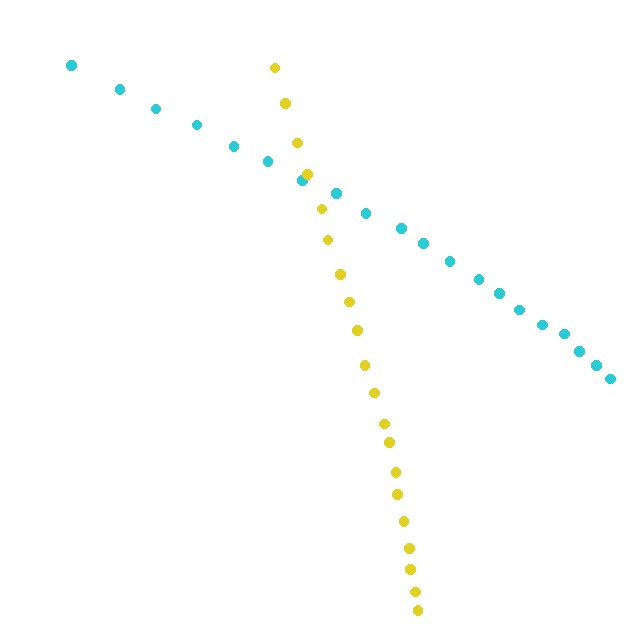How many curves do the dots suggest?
There are 2 distinct paths.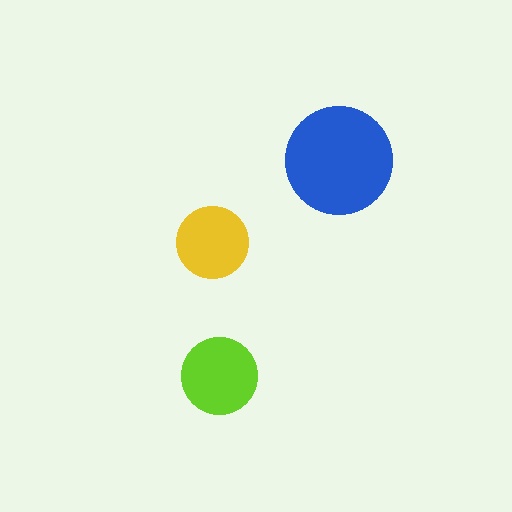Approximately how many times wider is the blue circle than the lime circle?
About 1.5 times wider.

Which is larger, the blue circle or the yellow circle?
The blue one.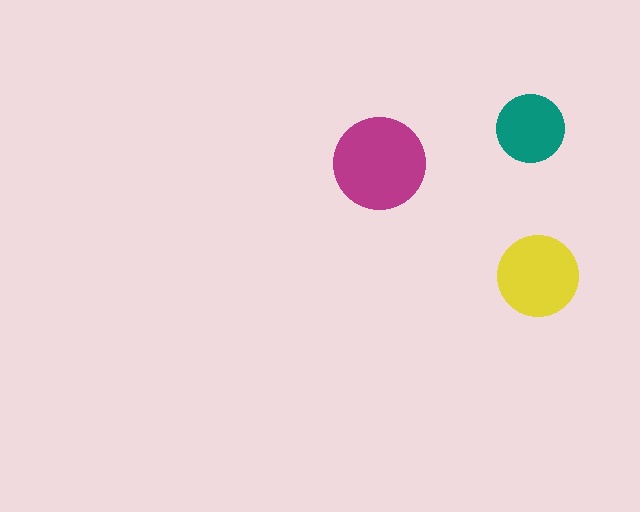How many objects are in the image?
There are 3 objects in the image.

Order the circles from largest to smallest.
the magenta one, the yellow one, the teal one.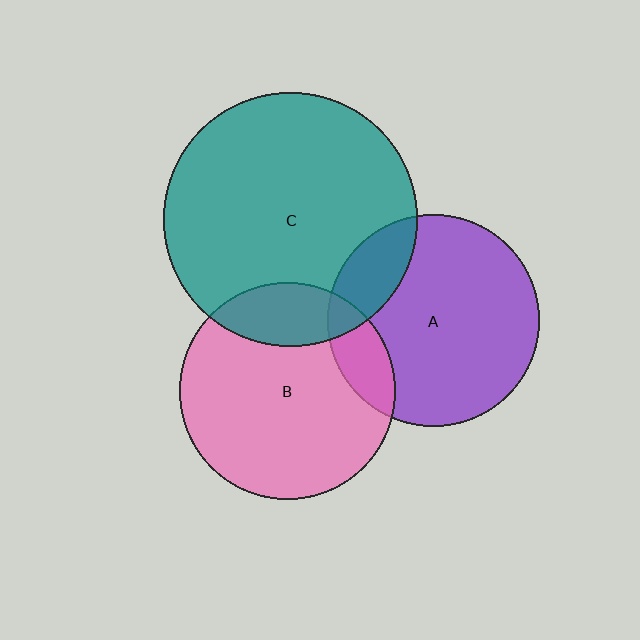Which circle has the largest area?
Circle C (teal).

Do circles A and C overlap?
Yes.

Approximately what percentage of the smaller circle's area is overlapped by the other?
Approximately 15%.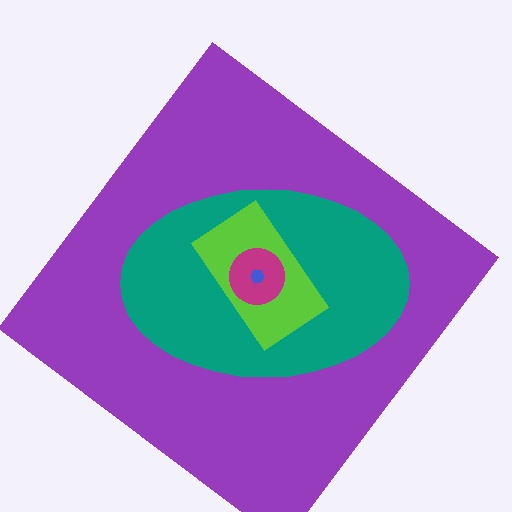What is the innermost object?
The blue hexagon.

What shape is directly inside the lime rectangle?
The magenta circle.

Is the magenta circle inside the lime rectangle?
Yes.